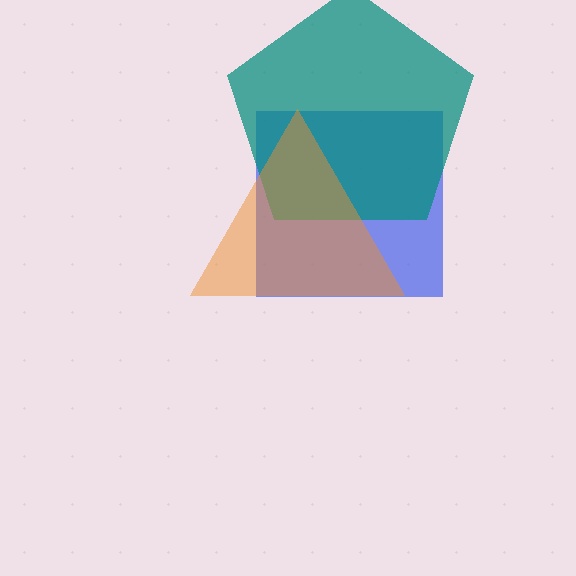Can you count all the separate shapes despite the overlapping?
Yes, there are 3 separate shapes.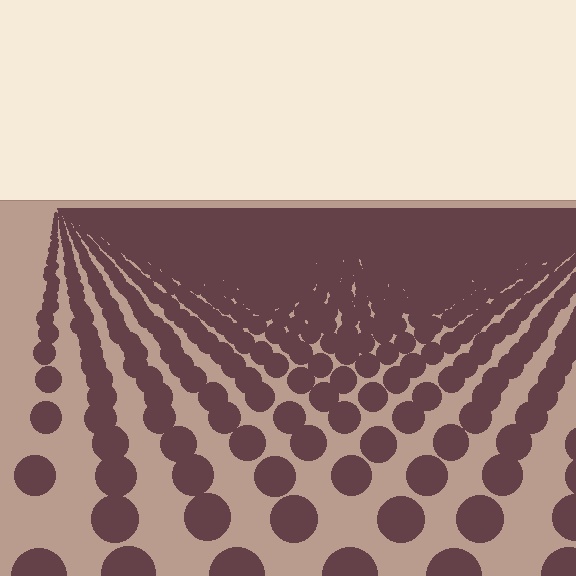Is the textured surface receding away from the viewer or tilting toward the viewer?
The surface is receding away from the viewer. Texture elements get smaller and denser toward the top.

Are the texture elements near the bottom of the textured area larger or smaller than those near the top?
Larger. Near the bottom, elements are closer to the viewer and appear at a bigger on-screen size.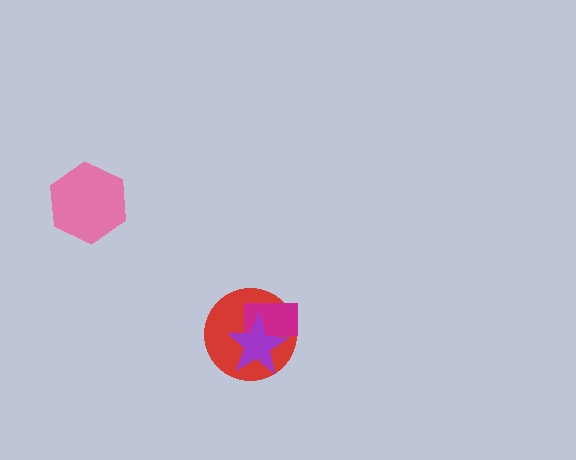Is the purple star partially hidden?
No, no other shape covers it.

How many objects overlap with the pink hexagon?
0 objects overlap with the pink hexagon.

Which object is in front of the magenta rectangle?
The purple star is in front of the magenta rectangle.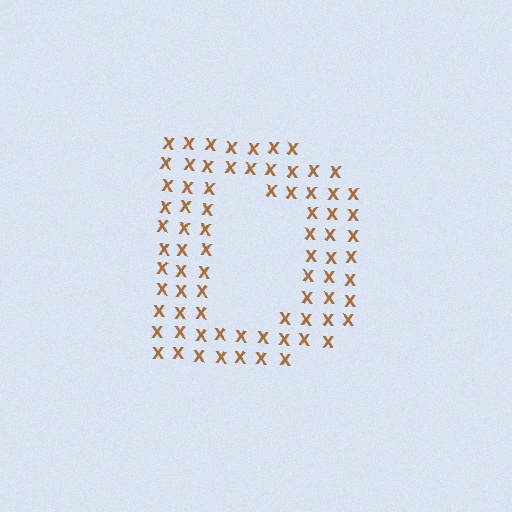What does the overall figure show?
The overall figure shows the letter D.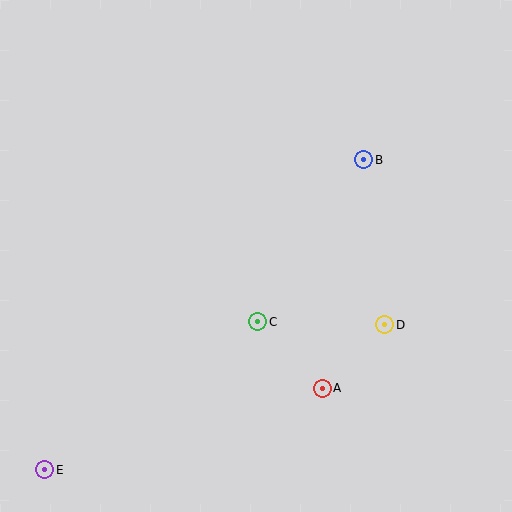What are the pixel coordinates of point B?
Point B is at (364, 160).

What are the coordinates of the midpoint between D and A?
The midpoint between D and A is at (353, 357).